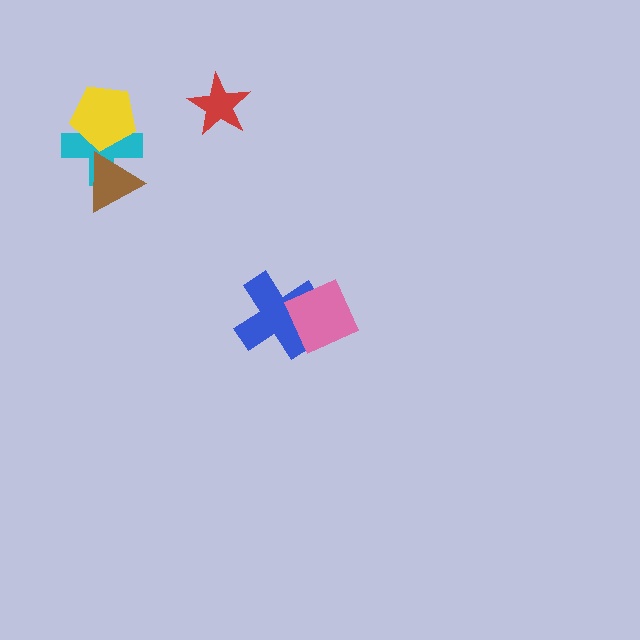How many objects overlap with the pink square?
1 object overlaps with the pink square.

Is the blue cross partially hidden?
Yes, it is partially covered by another shape.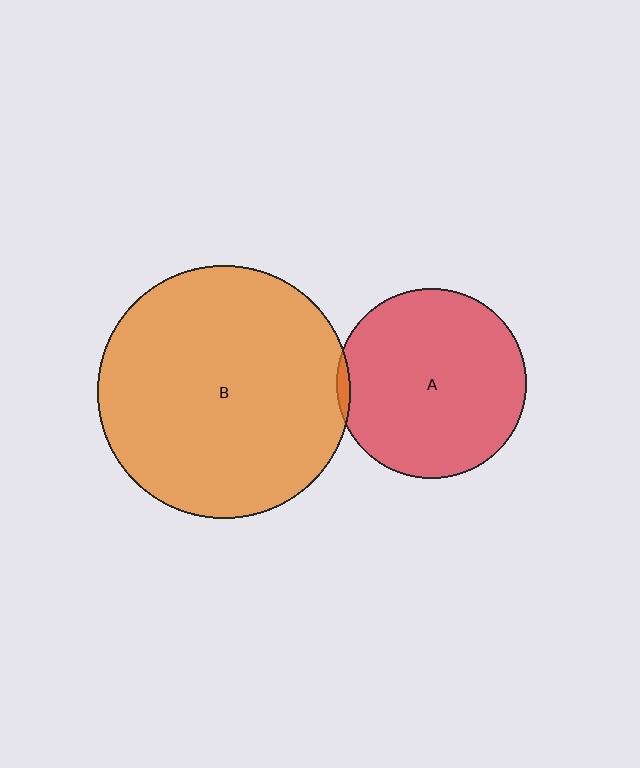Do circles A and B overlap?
Yes.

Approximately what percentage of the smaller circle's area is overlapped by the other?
Approximately 5%.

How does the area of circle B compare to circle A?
Approximately 1.8 times.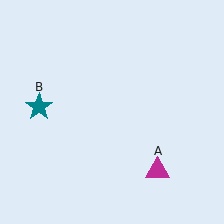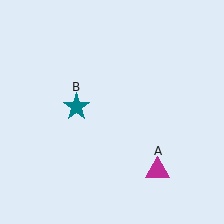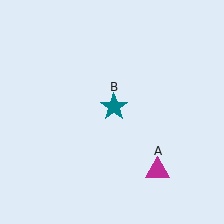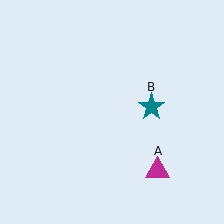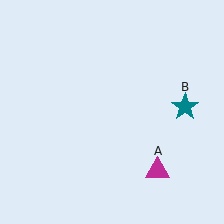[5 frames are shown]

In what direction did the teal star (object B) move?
The teal star (object B) moved right.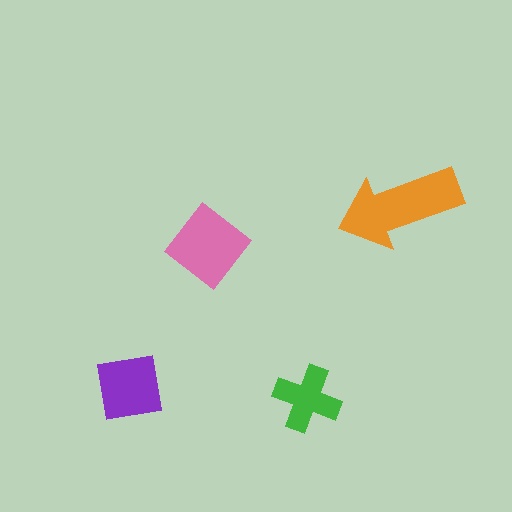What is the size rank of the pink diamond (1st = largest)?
2nd.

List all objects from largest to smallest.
The orange arrow, the pink diamond, the purple square, the green cross.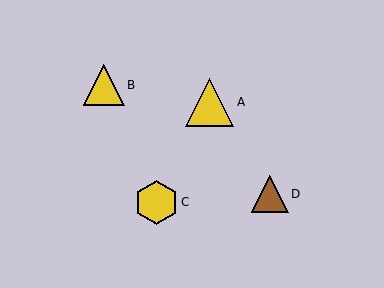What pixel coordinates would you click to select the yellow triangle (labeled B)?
Click at (104, 85) to select the yellow triangle B.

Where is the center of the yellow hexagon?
The center of the yellow hexagon is at (156, 202).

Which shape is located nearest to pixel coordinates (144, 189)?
The yellow hexagon (labeled C) at (156, 202) is nearest to that location.